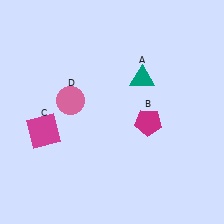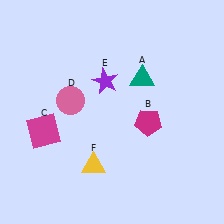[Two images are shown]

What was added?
A purple star (E), a yellow triangle (F) were added in Image 2.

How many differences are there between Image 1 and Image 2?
There are 2 differences between the two images.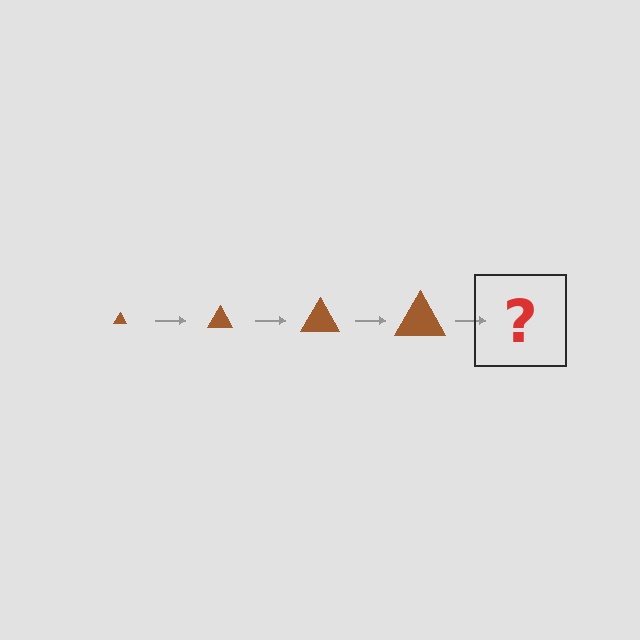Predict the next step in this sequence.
The next step is a brown triangle, larger than the previous one.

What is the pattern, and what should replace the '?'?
The pattern is that the triangle gets progressively larger each step. The '?' should be a brown triangle, larger than the previous one.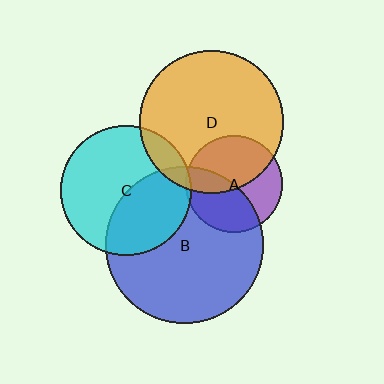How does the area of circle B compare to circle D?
Approximately 1.2 times.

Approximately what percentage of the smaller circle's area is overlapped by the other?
Approximately 10%.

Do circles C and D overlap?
Yes.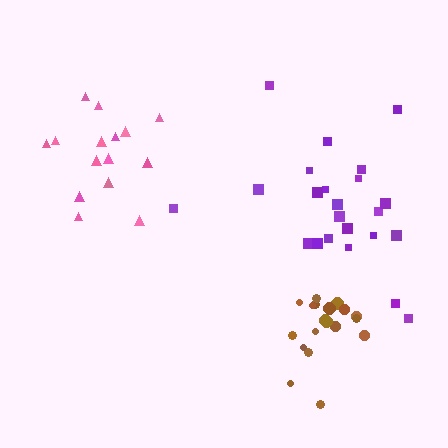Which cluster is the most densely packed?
Brown.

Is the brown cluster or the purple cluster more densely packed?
Brown.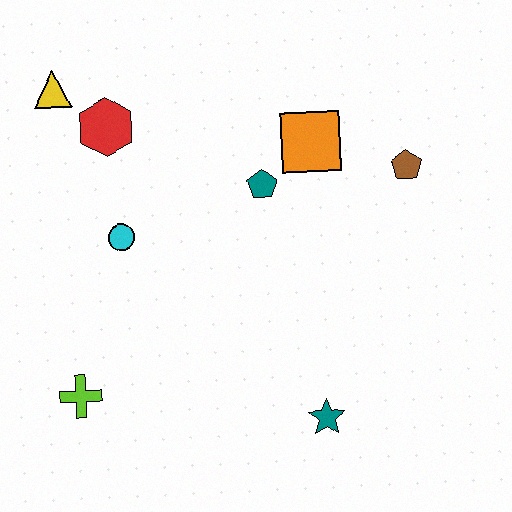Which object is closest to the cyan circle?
The red hexagon is closest to the cyan circle.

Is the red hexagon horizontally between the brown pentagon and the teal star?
No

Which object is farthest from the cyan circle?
The brown pentagon is farthest from the cyan circle.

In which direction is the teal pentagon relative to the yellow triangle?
The teal pentagon is to the right of the yellow triangle.